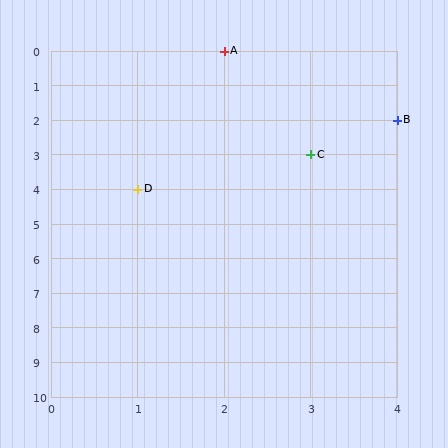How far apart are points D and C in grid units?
Points D and C are 2 columns and 1 row apart (about 2.2 grid units diagonally).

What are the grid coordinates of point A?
Point A is at grid coordinates (2, 0).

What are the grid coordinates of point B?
Point B is at grid coordinates (4, 2).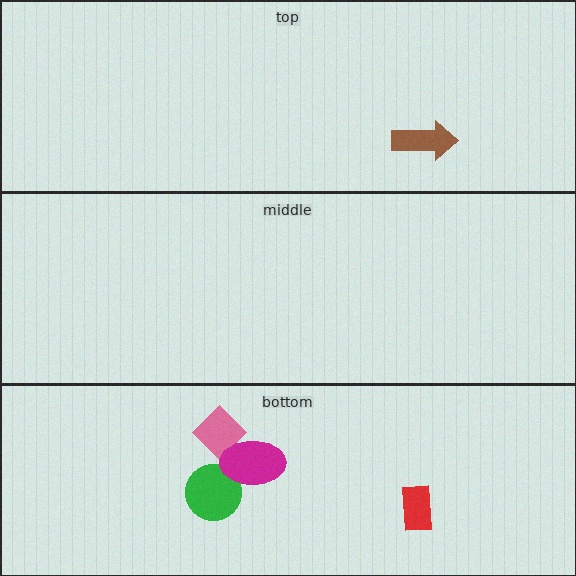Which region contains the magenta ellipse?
The bottom region.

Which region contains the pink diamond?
The bottom region.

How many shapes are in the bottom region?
4.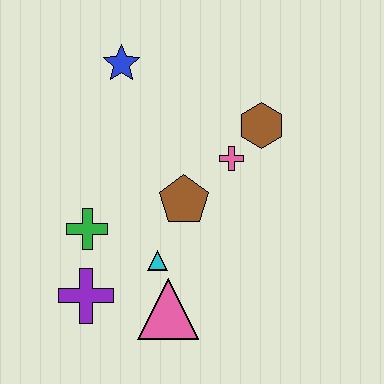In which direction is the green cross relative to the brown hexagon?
The green cross is to the left of the brown hexagon.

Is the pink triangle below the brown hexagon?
Yes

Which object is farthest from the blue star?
The pink triangle is farthest from the blue star.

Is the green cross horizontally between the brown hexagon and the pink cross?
No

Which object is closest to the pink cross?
The brown hexagon is closest to the pink cross.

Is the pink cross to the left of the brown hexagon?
Yes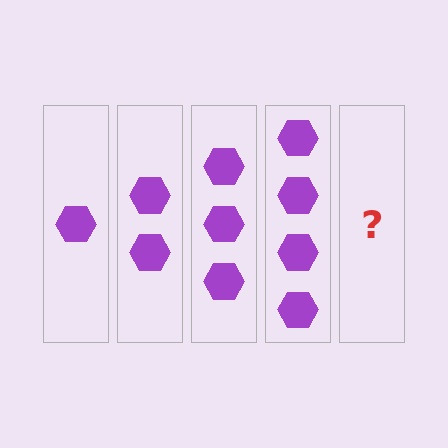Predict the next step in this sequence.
The next step is 5 hexagons.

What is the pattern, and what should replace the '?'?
The pattern is that each step adds one more hexagon. The '?' should be 5 hexagons.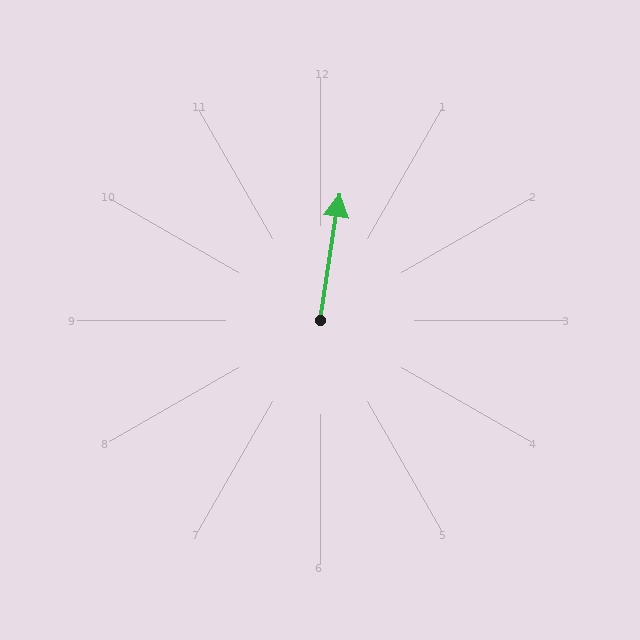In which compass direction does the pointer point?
North.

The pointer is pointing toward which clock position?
Roughly 12 o'clock.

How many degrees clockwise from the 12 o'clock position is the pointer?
Approximately 9 degrees.